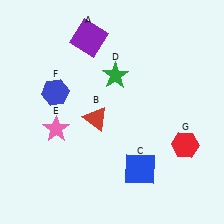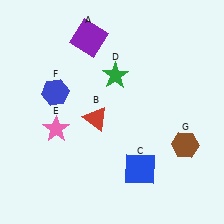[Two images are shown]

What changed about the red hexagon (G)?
In Image 1, G is red. In Image 2, it changed to brown.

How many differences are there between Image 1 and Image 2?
There is 1 difference between the two images.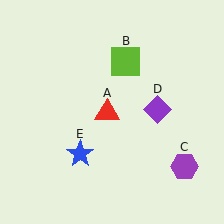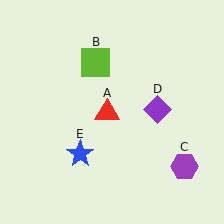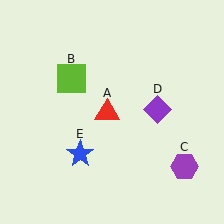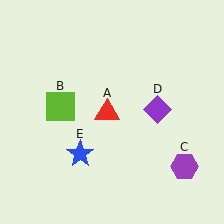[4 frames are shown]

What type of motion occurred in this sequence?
The lime square (object B) rotated counterclockwise around the center of the scene.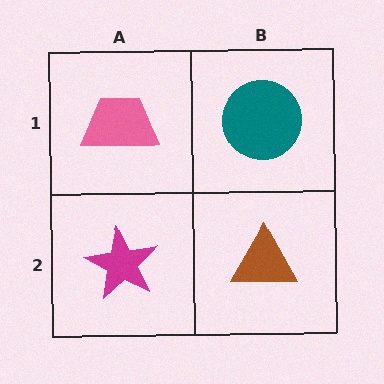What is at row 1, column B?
A teal circle.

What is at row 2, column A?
A magenta star.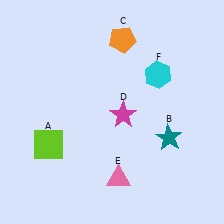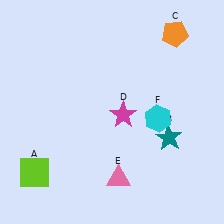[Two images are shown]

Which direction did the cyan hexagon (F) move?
The cyan hexagon (F) moved down.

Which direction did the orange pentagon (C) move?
The orange pentagon (C) moved right.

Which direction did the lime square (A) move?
The lime square (A) moved down.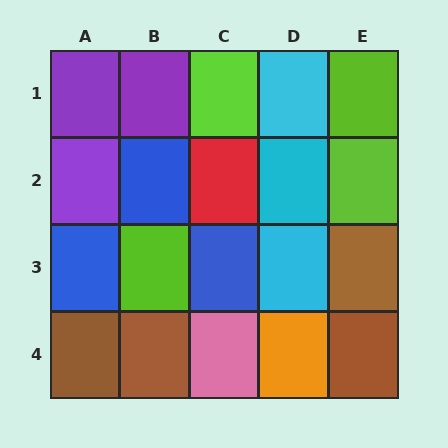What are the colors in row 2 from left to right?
Purple, blue, red, cyan, lime.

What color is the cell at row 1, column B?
Purple.